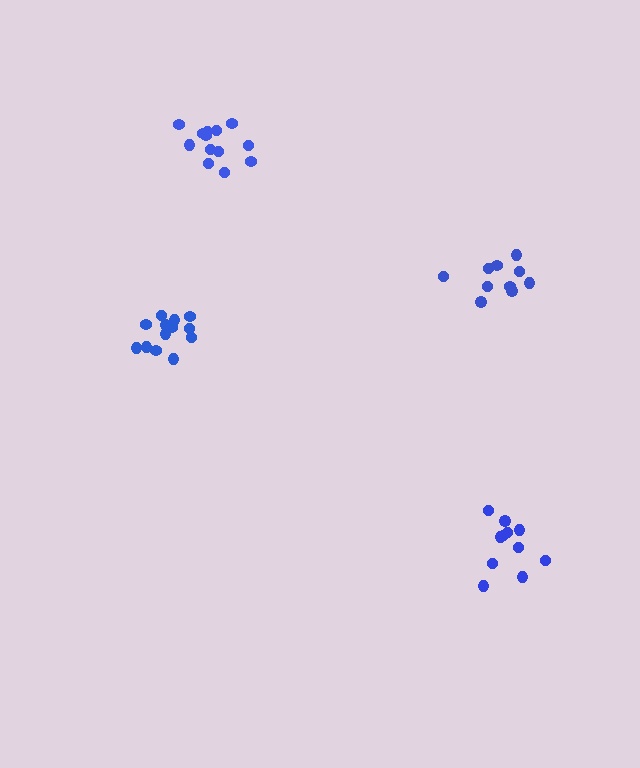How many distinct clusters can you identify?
There are 4 distinct clusters.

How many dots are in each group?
Group 1: 11 dots, Group 2: 10 dots, Group 3: 13 dots, Group 4: 13 dots (47 total).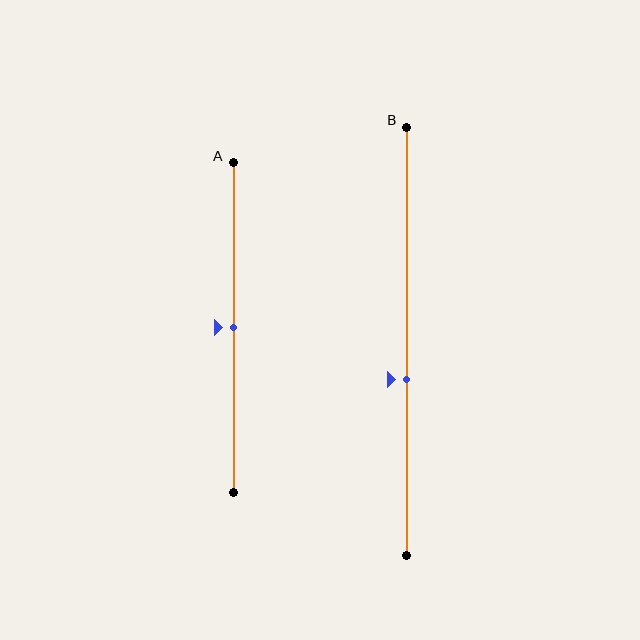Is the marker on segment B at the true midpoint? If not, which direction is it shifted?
No, the marker on segment B is shifted downward by about 9% of the segment length.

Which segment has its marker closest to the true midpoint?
Segment A has its marker closest to the true midpoint.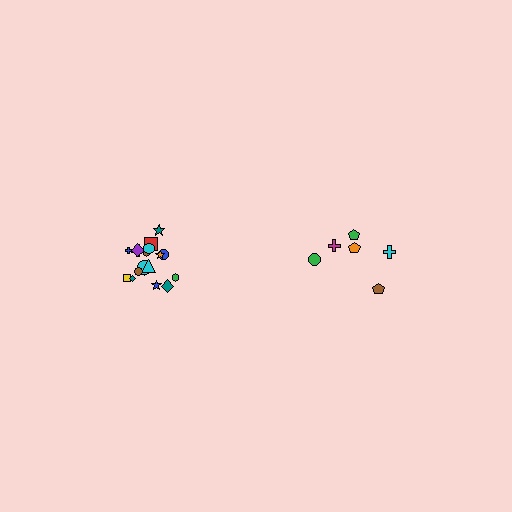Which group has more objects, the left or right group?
The left group.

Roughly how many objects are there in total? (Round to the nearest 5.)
Roughly 25 objects in total.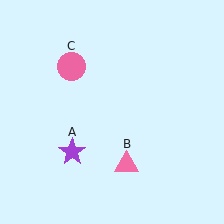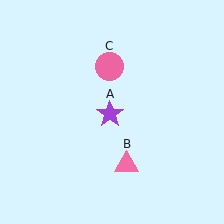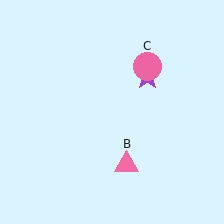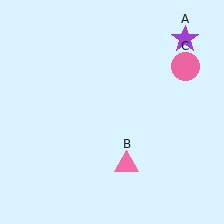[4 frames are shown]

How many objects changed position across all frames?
2 objects changed position: purple star (object A), pink circle (object C).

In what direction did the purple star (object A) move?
The purple star (object A) moved up and to the right.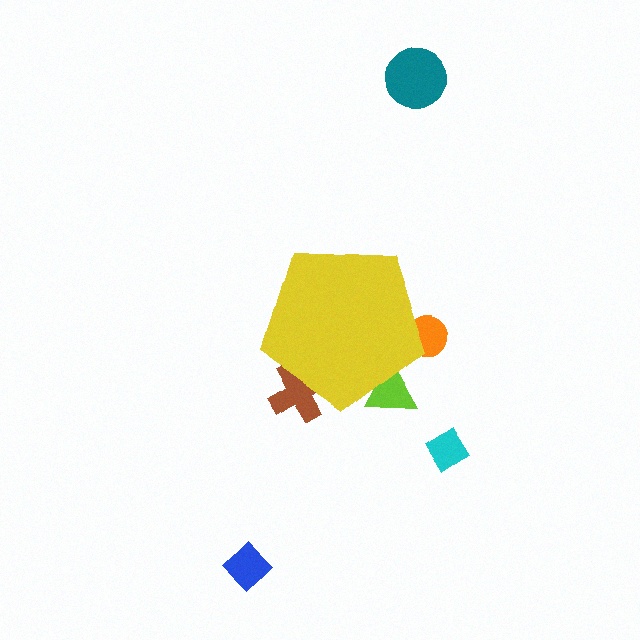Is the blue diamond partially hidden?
No, the blue diamond is fully visible.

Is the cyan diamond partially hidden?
No, the cyan diamond is fully visible.